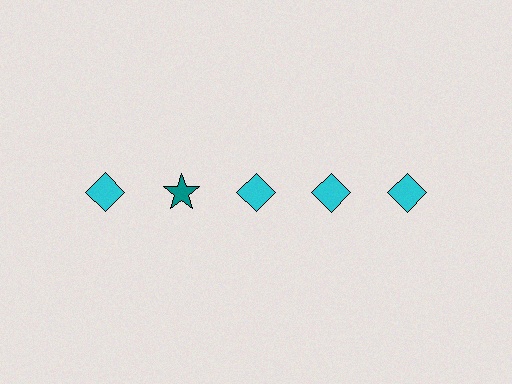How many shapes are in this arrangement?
There are 5 shapes arranged in a grid pattern.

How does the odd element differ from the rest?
It differs in both color (teal instead of cyan) and shape (star instead of diamond).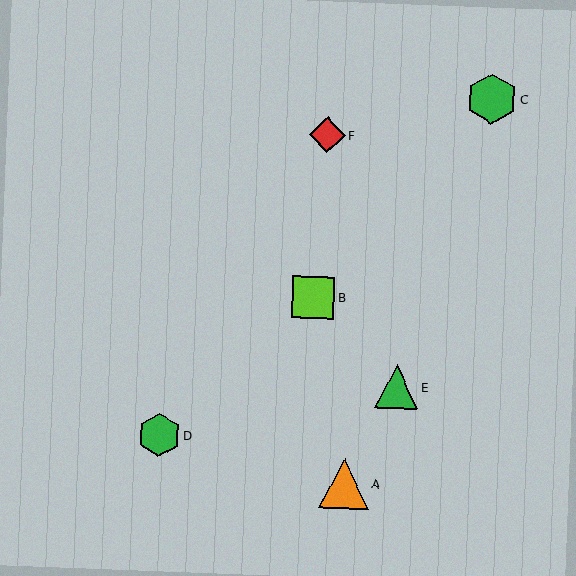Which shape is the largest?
The green hexagon (labeled C) is the largest.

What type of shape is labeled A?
Shape A is an orange triangle.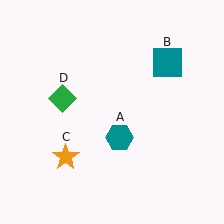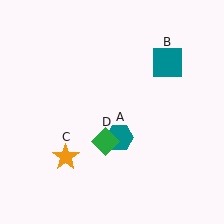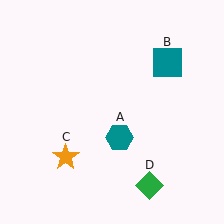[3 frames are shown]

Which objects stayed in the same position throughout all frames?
Teal hexagon (object A) and teal square (object B) and orange star (object C) remained stationary.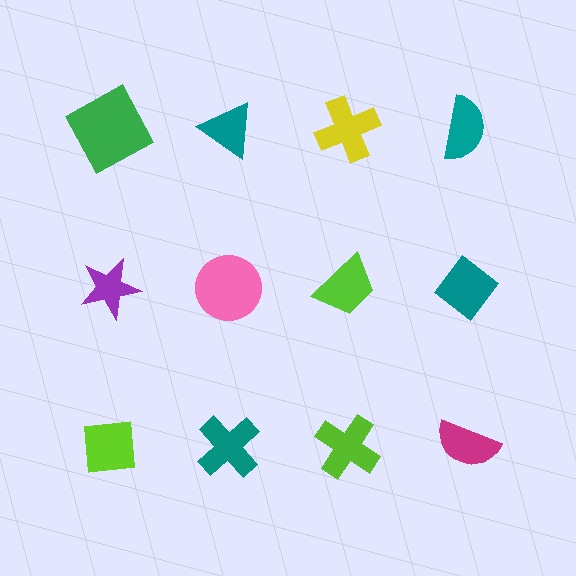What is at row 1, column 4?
A teal semicircle.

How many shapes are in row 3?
4 shapes.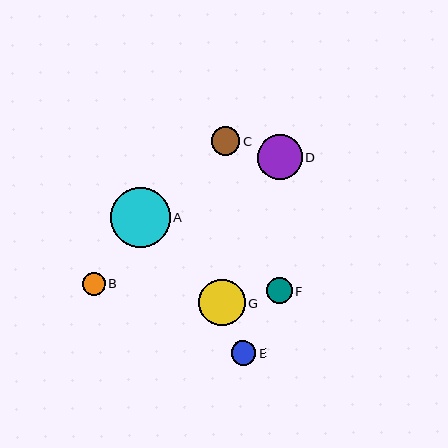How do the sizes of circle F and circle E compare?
Circle F and circle E are approximately the same size.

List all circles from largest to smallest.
From largest to smallest: A, G, D, C, F, E, B.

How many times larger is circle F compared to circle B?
Circle F is approximately 1.1 times the size of circle B.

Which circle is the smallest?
Circle B is the smallest with a size of approximately 23 pixels.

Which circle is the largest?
Circle A is the largest with a size of approximately 60 pixels.